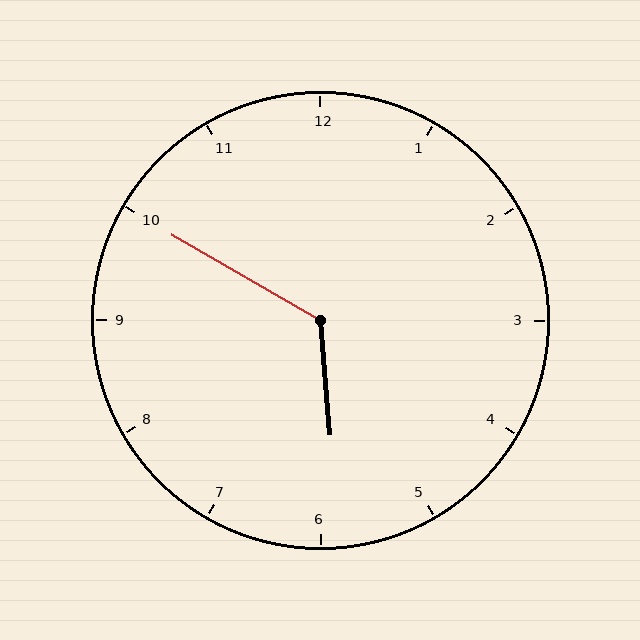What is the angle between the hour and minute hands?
Approximately 125 degrees.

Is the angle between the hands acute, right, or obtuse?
It is obtuse.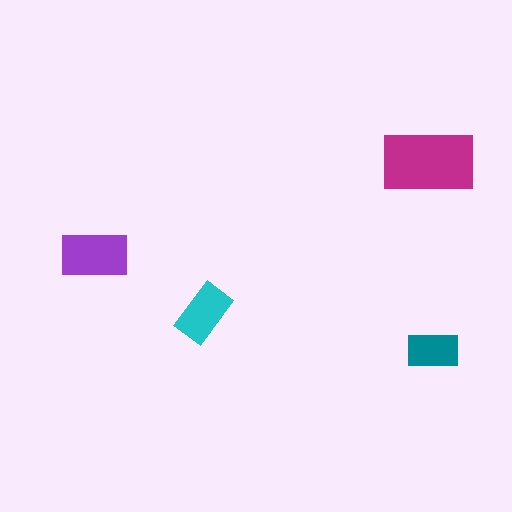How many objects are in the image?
There are 4 objects in the image.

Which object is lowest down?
The teal rectangle is bottommost.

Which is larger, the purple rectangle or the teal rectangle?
The purple one.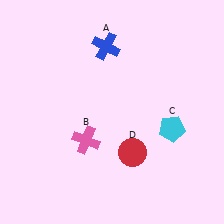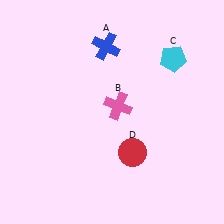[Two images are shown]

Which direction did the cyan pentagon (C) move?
The cyan pentagon (C) moved up.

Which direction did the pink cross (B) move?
The pink cross (B) moved up.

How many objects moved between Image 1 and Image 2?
2 objects moved between the two images.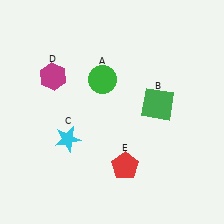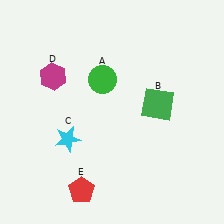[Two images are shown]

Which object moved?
The red pentagon (E) moved left.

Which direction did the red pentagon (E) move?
The red pentagon (E) moved left.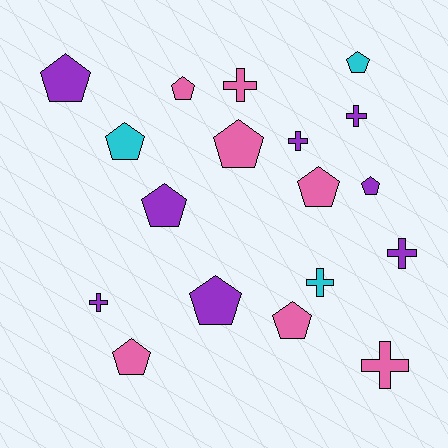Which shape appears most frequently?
Pentagon, with 11 objects.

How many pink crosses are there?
There are 2 pink crosses.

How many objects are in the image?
There are 18 objects.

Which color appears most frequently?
Purple, with 8 objects.